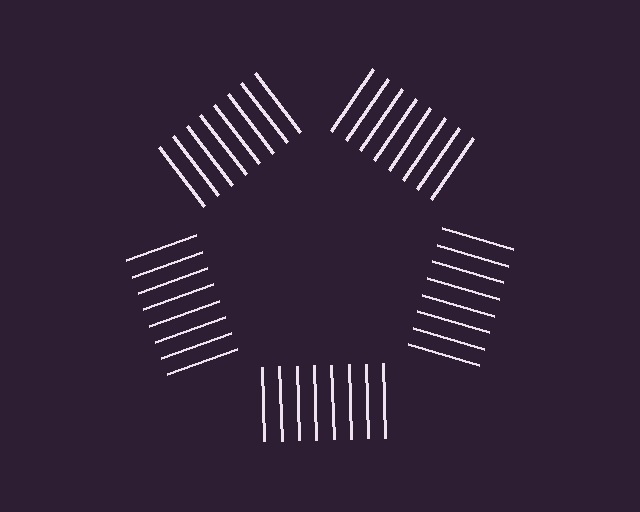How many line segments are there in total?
40 — 8 along each of the 5 edges.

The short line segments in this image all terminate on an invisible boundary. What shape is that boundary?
An illusory pentagon — the line segments terminate on its edges but no continuous stroke is drawn.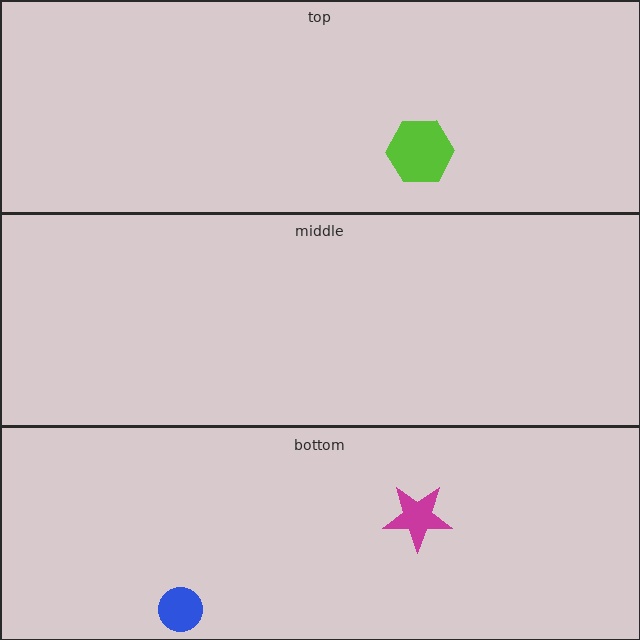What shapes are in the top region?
The lime hexagon.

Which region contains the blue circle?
The bottom region.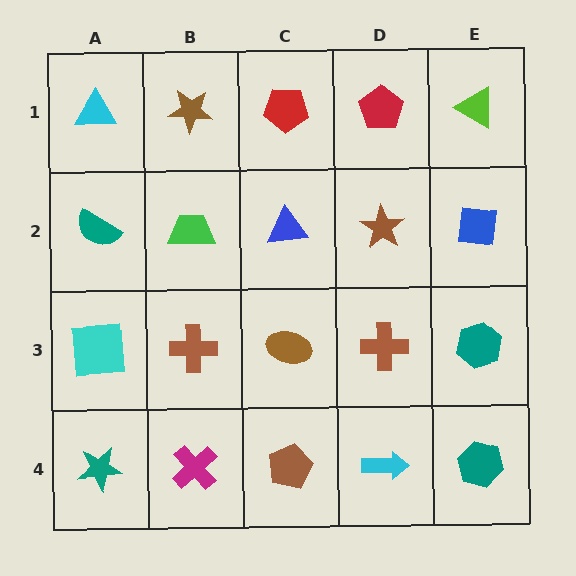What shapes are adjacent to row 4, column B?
A brown cross (row 3, column B), a teal star (row 4, column A), a brown pentagon (row 4, column C).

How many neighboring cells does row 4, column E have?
2.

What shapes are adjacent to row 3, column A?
A teal semicircle (row 2, column A), a teal star (row 4, column A), a brown cross (row 3, column B).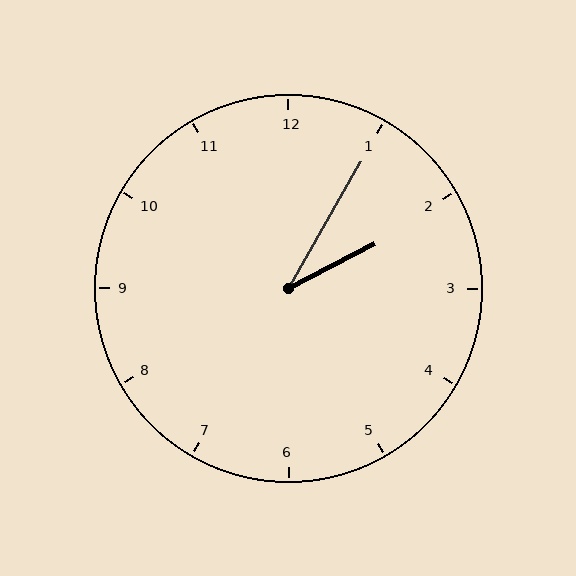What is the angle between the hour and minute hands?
Approximately 32 degrees.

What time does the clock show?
2:05.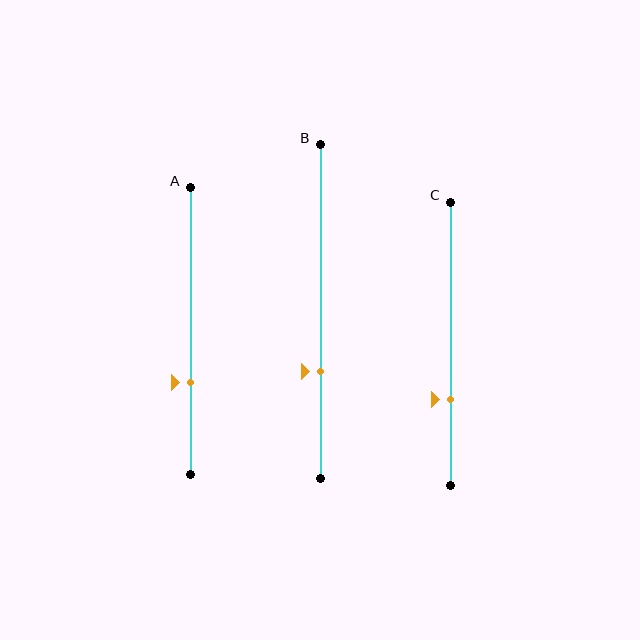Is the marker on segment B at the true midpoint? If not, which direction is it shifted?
No, the marker on segment B is shifted downward by about 18% of the segment length.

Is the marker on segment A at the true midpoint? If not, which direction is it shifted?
No, the marker on segment A is shifted downward by about 18% of the segment length.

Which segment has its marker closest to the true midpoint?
Segment A has its marker closest to the true midpoint.